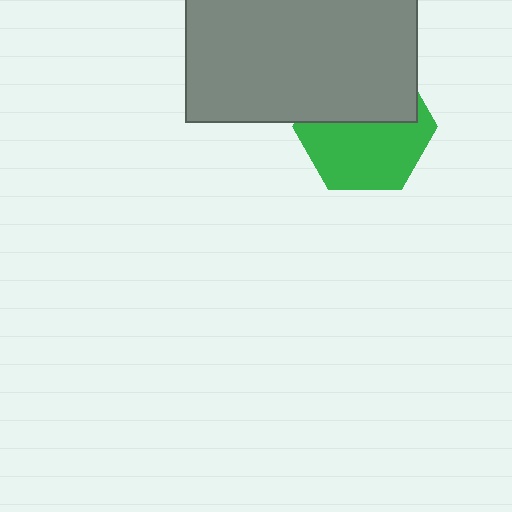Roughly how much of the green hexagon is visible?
About half of it is visible (roughly 55%).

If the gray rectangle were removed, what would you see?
You would see the complete green hexagon.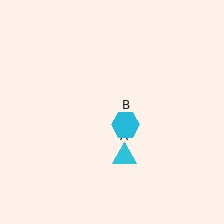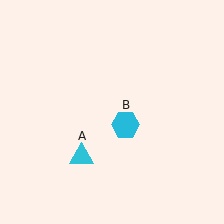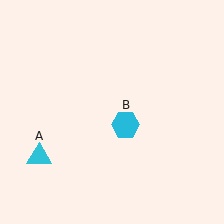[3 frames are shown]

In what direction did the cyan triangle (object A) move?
The cyan triangle (object A) moved left.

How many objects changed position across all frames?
1 object changed position: cyan triangle (object A).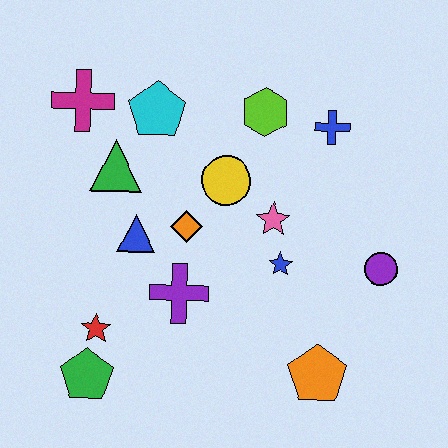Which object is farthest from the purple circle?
The magenta cross is farthest from the purple circle.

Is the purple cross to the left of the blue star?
Yes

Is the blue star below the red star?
No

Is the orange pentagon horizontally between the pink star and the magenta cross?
No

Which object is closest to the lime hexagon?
The blue cross is closest to the lime hexagon.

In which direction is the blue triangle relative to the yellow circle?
The blue triangle is to the left of the yellow circle.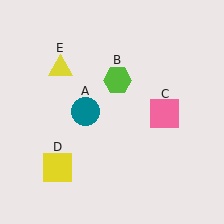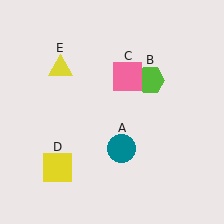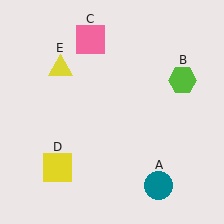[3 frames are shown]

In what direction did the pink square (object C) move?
The pink square (object C) moved up and to the left.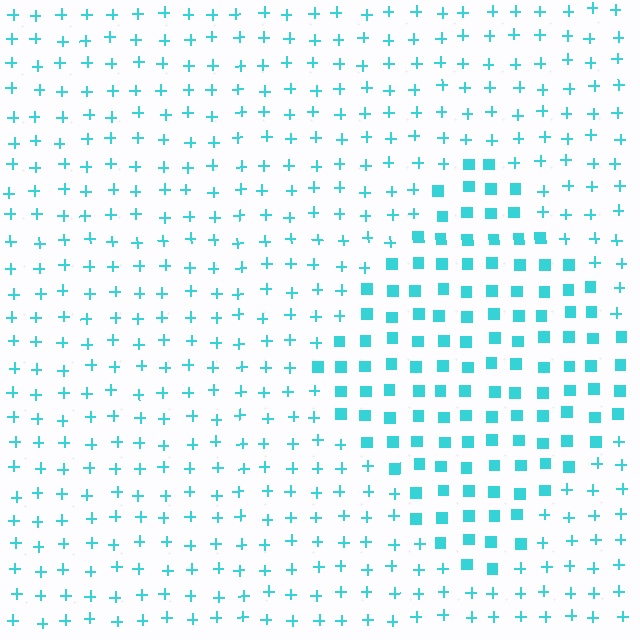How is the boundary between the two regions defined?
The boundary is defined by a change in element shape: squares inside vs. plus signs outside. All elements share the same color and spacing.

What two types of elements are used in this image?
The image uses squares inside the diamond region and plus signs outside it.